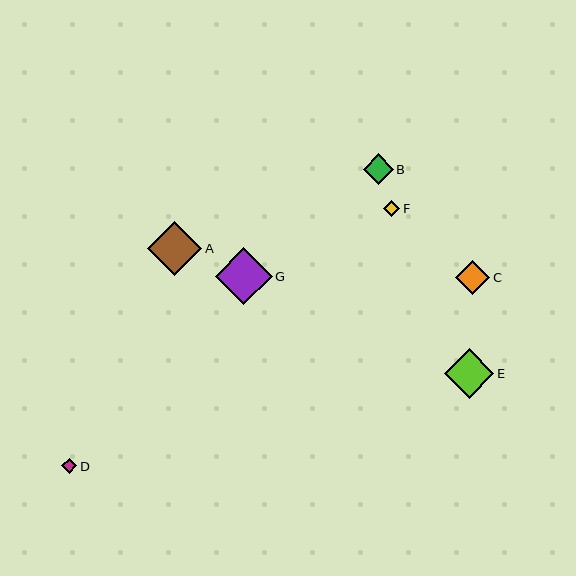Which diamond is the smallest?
Diamond D is the smallest with a size of approximately 15 pixels.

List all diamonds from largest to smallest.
From largest to smallest: G, A, E, C, B, F, D.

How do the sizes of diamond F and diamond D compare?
Diamond F and diamond D are approximately the same size.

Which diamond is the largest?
Diamond G is the largest with a size of approximately 57 pixels.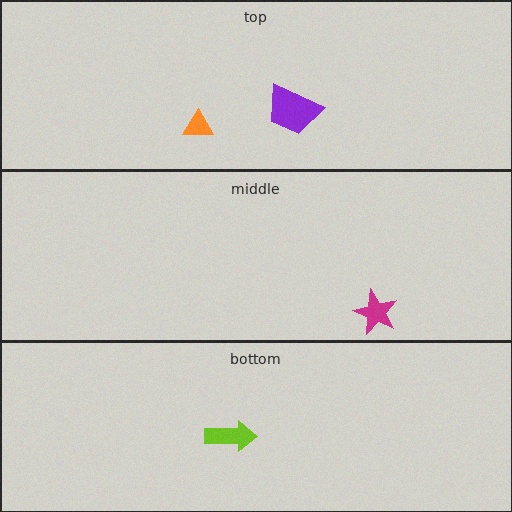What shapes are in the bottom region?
The lime arrow.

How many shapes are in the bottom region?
1.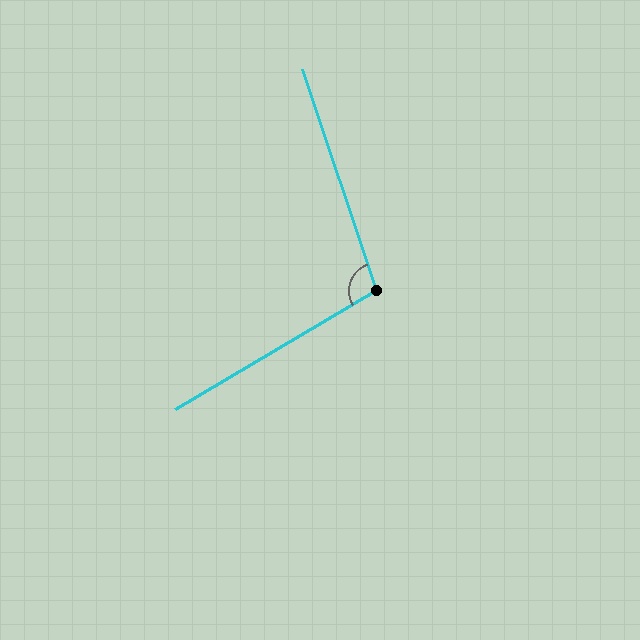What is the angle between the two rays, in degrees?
Approximately 102 degrees.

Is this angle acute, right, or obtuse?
It is obtuse.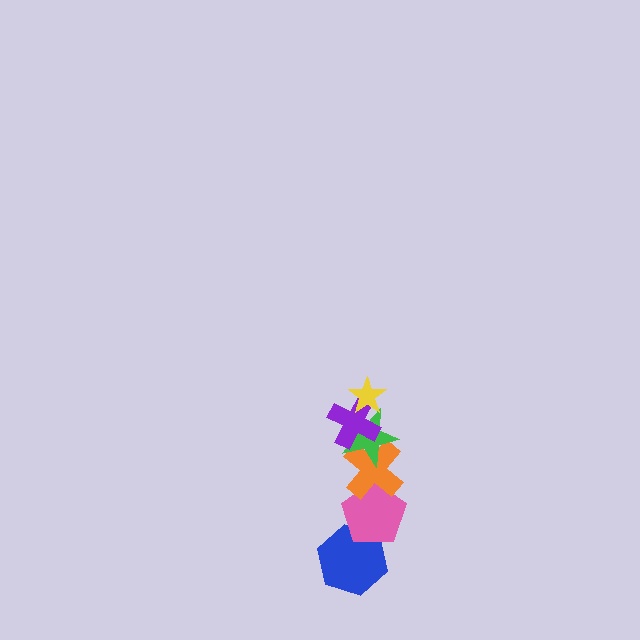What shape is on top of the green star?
The purple cross is on top of the green star.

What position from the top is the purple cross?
The purple cross is 2nd from the top.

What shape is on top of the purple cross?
The yellow star is on top of the purple cross.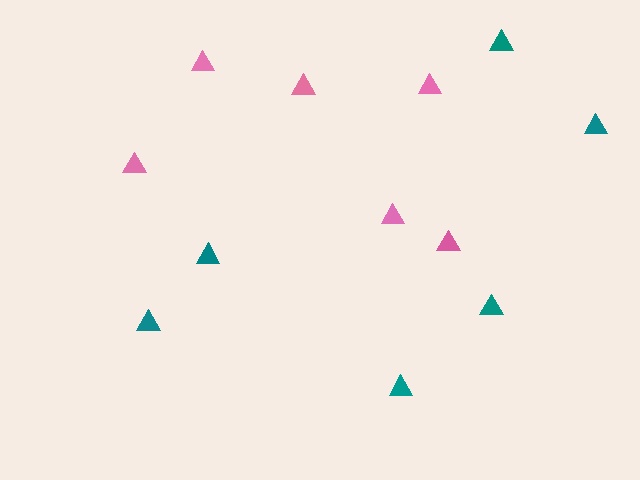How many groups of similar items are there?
There are 2 groups: one group of pink triangles (6) and one group of teal triangles (6).